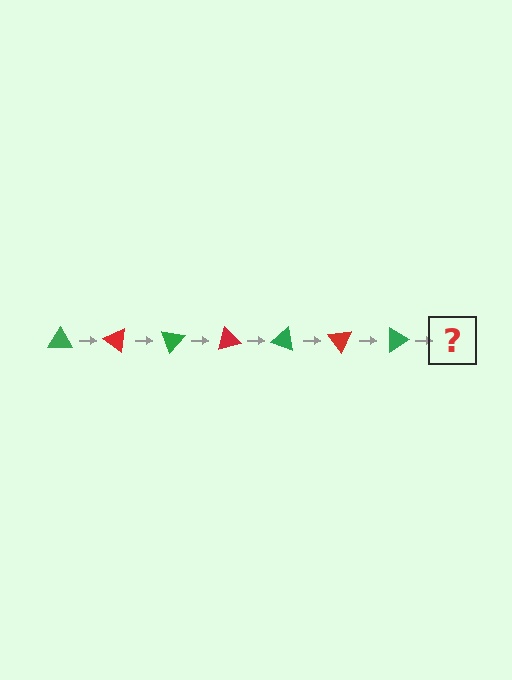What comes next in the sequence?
The next element should be a red triangle, rotated 245 degrees from the start.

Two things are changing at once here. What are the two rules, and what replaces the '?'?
The two rules are that it rotates 35 degrees each step and the color cycles through green and red. The '?' should be a red triangle, rotated 245 degrees from the start.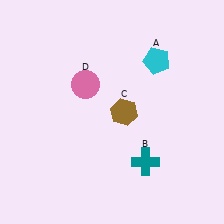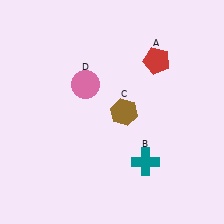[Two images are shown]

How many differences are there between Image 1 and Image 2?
There is 1 difference between the two images.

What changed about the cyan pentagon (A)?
In Image 1, A is cyan. In Image 2, it changed to red.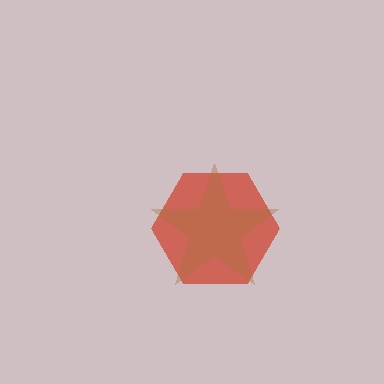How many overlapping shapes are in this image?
There are 2 overlapping shapes in the image.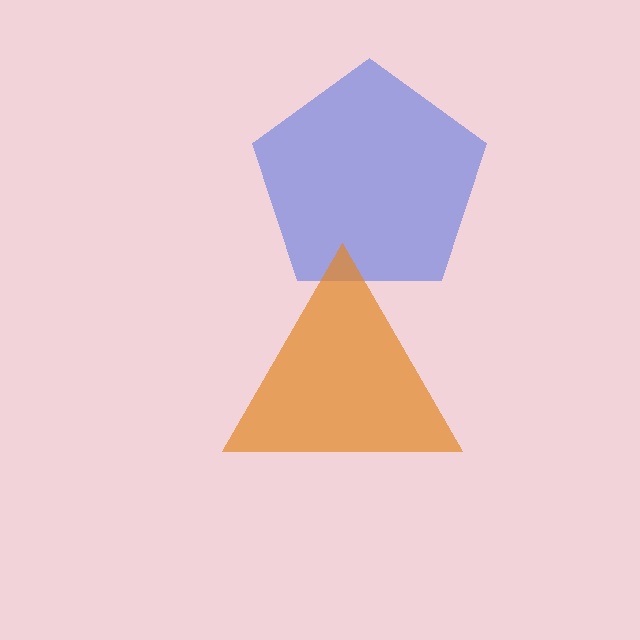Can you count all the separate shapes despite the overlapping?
Yes, there are 2 separate shapes.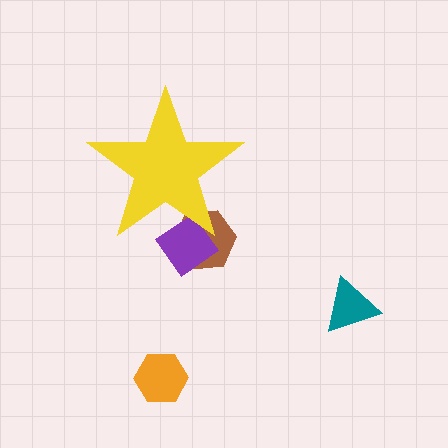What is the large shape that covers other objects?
A yellow star.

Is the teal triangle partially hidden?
No, the teal triangle is fully visible.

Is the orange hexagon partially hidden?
No, the orange hexagon is fully visible.